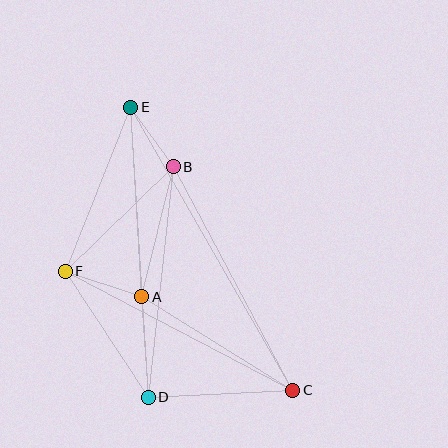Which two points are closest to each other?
Points B and E are closest to each other.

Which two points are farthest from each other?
Points C and E are farthest from each other.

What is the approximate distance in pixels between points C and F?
The distance between C and F is approximately 257 pixels.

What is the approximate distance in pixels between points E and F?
The distance between E and F is approximately 177 pixels.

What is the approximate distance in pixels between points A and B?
The distance between A and B is approximately 134 pixels.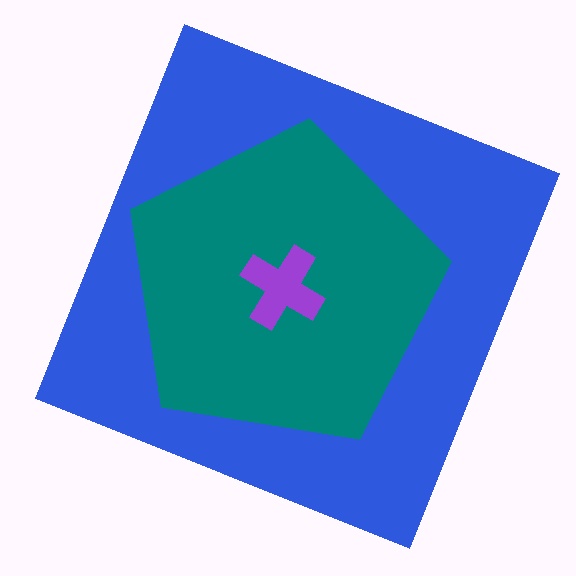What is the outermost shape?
The blue square.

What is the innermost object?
The purple cross.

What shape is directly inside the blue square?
The teal pentagon.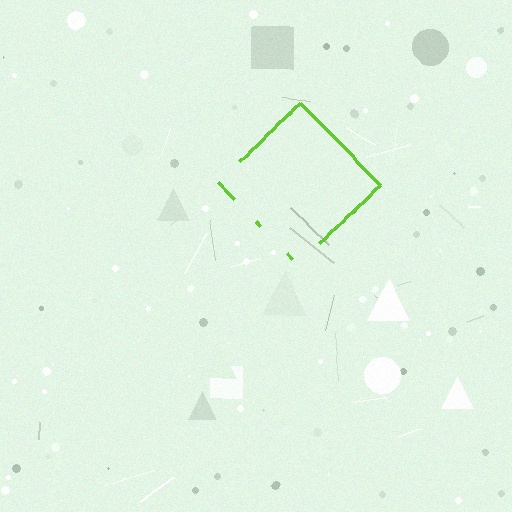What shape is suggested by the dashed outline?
The dashed outline suggests a diamond.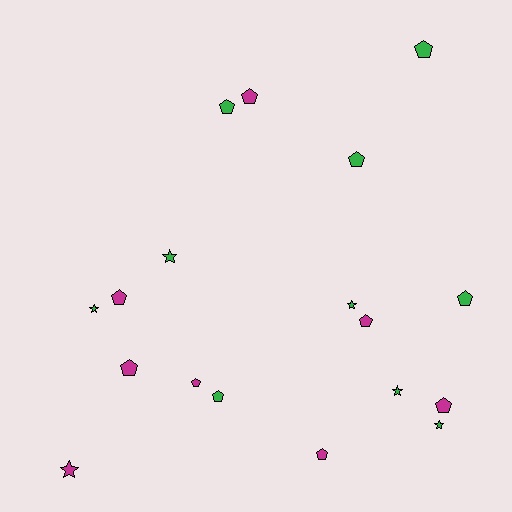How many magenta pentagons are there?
There are 7 magenta pentagons.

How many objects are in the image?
There are 18 objects.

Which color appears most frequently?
Green, with 10 objects.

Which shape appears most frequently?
Pentagon, with 12 objects.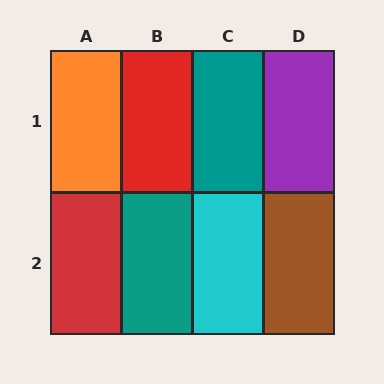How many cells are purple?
1 cell is purple.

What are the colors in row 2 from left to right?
Red, teal, cyan, brown.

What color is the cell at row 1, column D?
Purple.